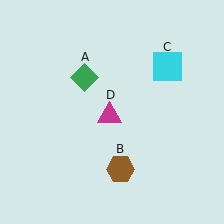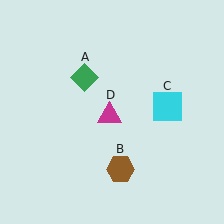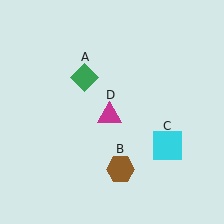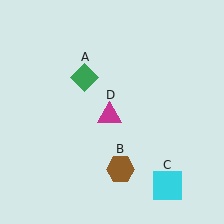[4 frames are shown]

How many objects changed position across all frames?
1 object changed position: cyan square (object C).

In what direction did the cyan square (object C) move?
The cyan square (object C) moved down.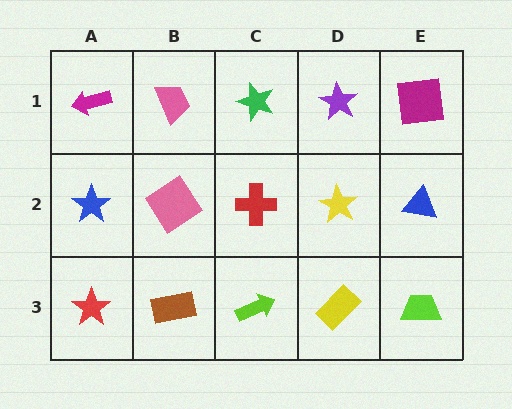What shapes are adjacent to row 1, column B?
A pink diamond (row 2, column B), a magenta arrow (row 1, column A), a green star (row 1, column C).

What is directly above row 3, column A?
A blue star.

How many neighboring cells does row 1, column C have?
3.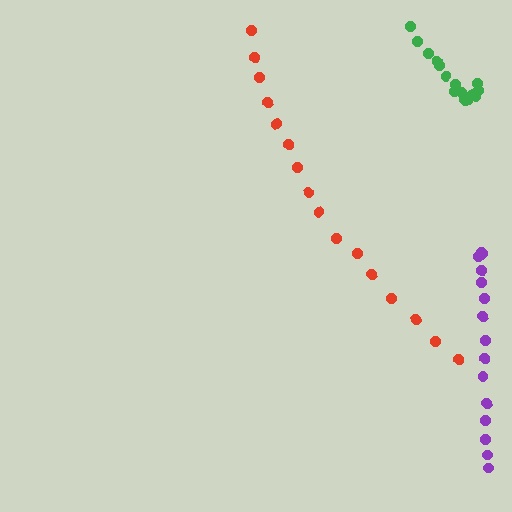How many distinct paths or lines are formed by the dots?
There are 3 distinct paths.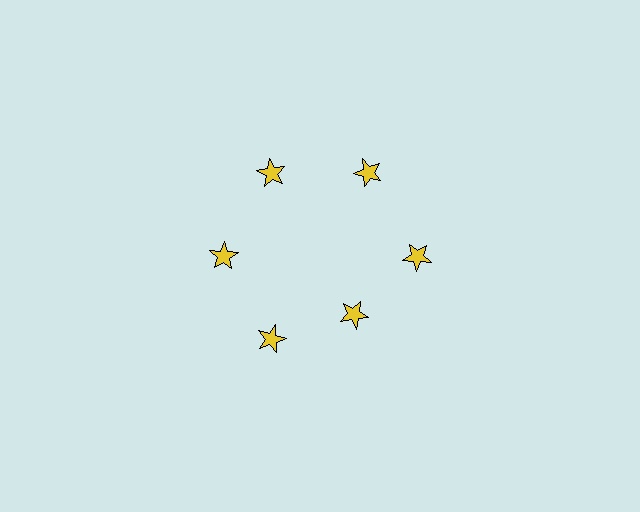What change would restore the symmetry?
The symmetry would be restored by moving it outward, back onto the ring so that all 6 stars sit at equal angles and equal distance from the center.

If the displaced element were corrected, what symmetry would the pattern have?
It would have 6-fold rotational symmetry — the pattern would map onto itself every 60 degrees.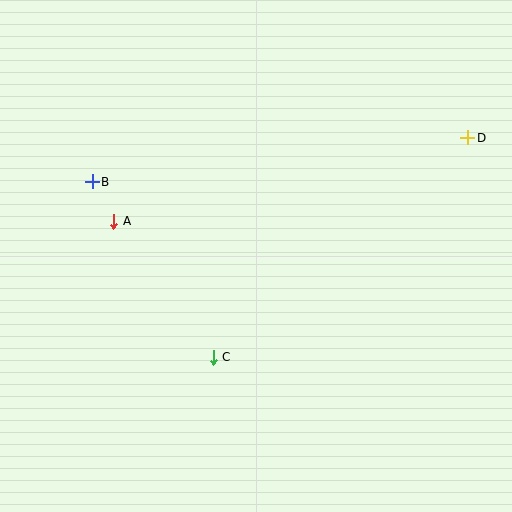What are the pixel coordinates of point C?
Point C is at (213, 357).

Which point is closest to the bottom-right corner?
Point C is closest to the bottom-right corner.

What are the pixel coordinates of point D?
Point D is at (468, 138).